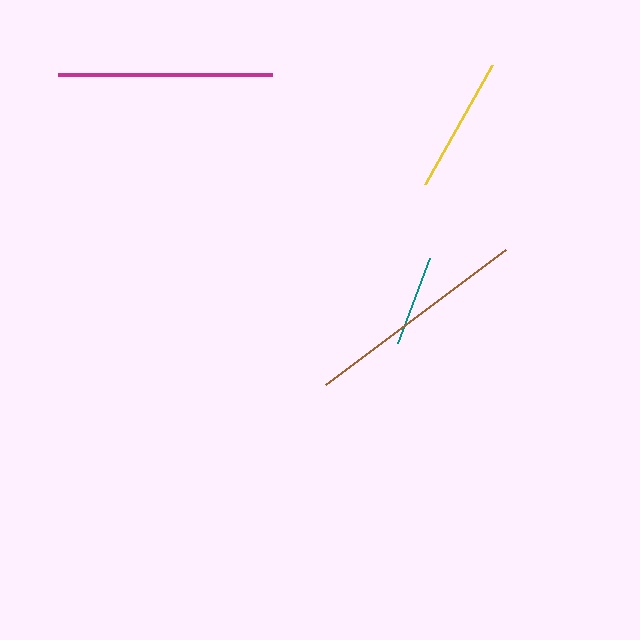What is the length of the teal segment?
The teal segment is approximately 91 pixels long.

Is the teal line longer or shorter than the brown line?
The brown line is longer than the teal line.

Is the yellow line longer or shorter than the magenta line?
The magenta line is longer than the yellow line.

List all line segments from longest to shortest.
From longest to shortest: brown, magenta, yellow, teal.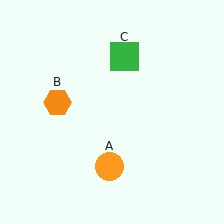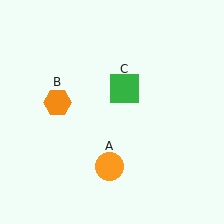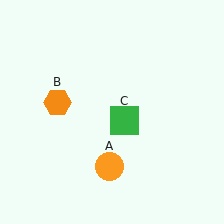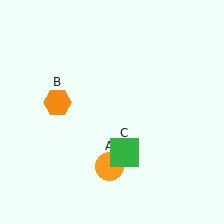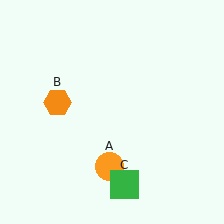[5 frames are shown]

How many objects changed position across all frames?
1 object changed position: green square (object C).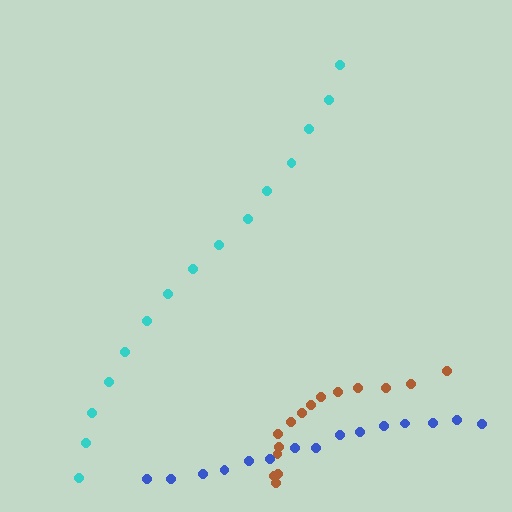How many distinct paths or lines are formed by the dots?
There are 3 distinct paths.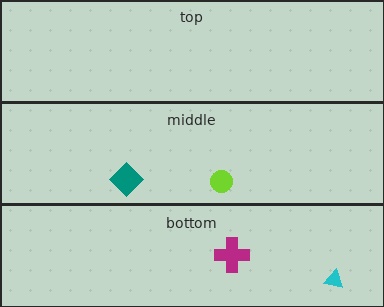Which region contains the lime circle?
The middle region.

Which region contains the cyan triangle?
The bottom region.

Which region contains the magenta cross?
The bottom region.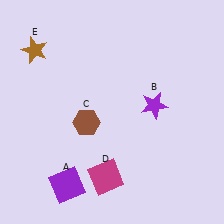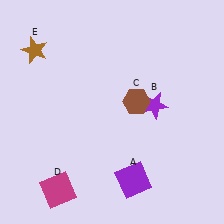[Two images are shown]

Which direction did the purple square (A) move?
The purple square (A) moved right.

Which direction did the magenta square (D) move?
The magenta square (D) moved left.